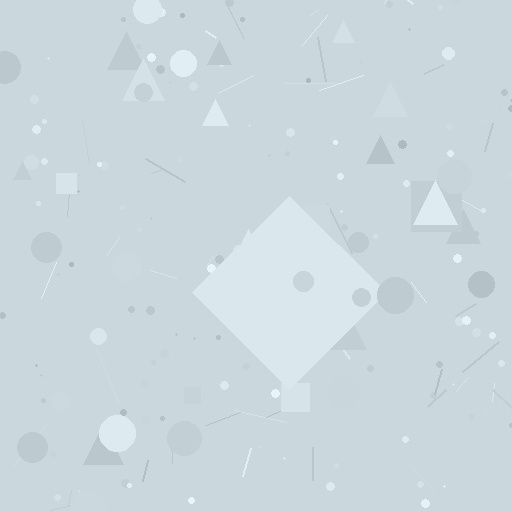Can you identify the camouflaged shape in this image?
The camouflaged shape is a diamond.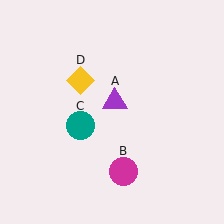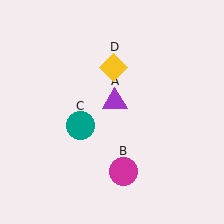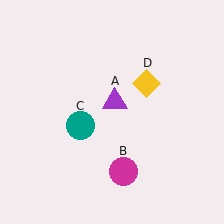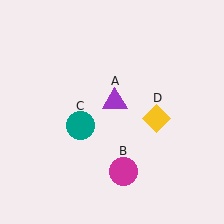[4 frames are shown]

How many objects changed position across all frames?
1 object changed position: yellow diamond (object D).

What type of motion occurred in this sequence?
The yellow diamond (object D) rotated clockwise around the center of the scene.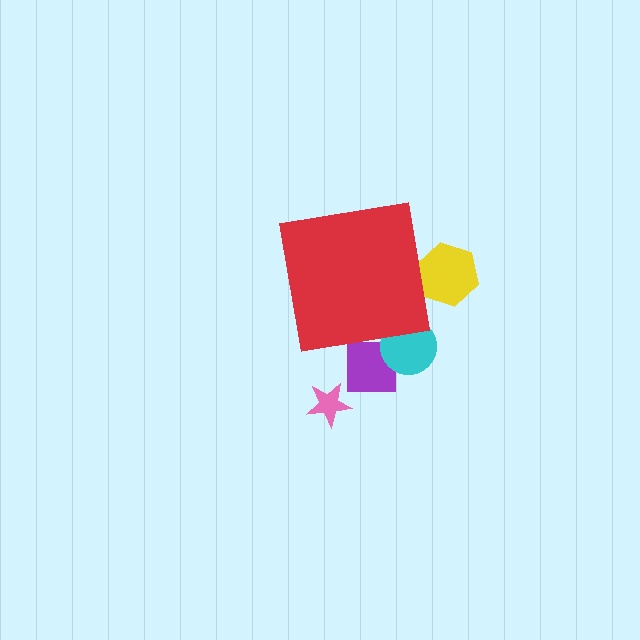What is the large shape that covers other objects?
A red square.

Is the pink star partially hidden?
No, the pink star is fully visible.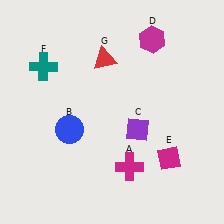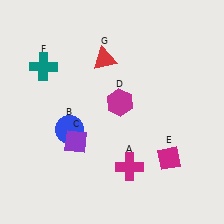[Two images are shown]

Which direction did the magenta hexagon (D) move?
The magenta hexagon (D) moved down.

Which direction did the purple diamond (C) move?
The purple diamond (C) moved left.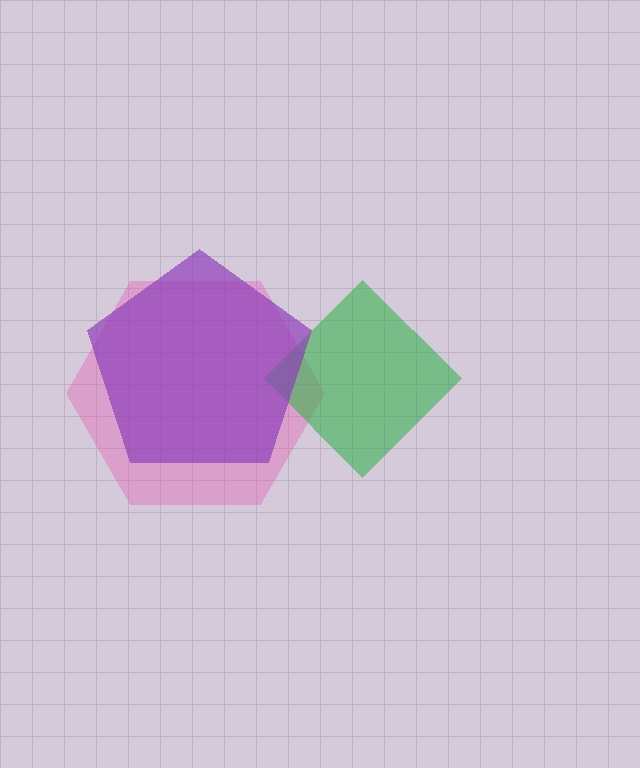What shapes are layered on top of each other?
The layered shapes are: a pink hexagon, a green diamond, a purple pentagon.